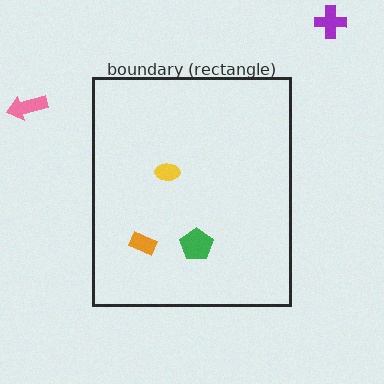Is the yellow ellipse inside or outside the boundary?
Inside.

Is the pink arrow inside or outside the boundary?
Outside.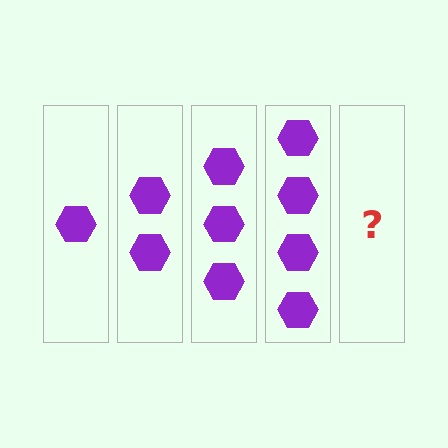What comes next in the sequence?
The next element should be 5 hexagons.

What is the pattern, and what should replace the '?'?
The pattern is that each step adds one more hexagon. The '?' should be 5 hexagons.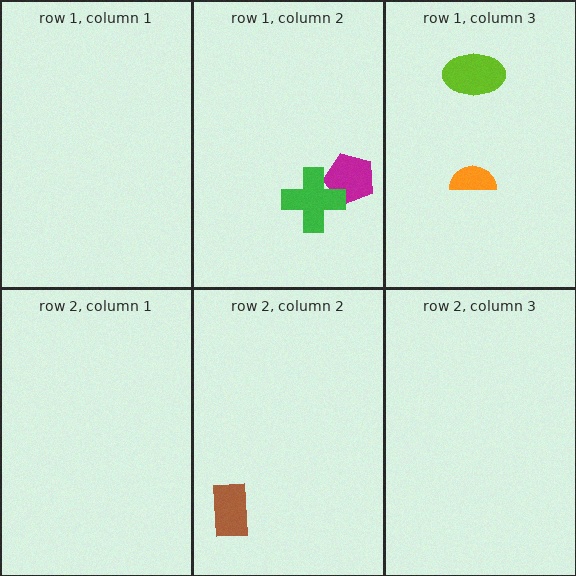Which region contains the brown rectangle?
The row 2, column 2 region.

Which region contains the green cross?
The row 1, column 2 region.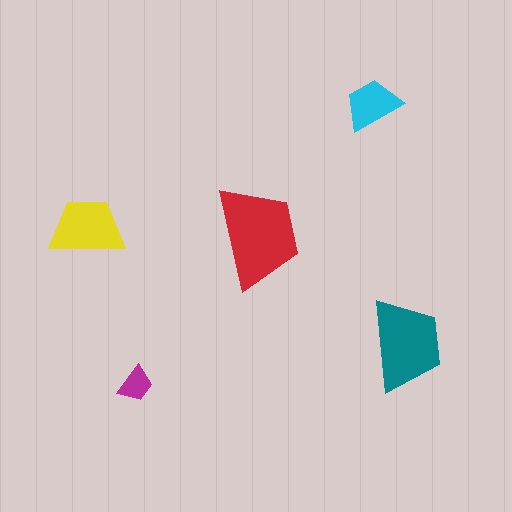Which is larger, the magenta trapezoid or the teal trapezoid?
The teal one.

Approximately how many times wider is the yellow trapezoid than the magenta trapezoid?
About 2 times wider.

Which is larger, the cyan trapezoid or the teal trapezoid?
The teal one.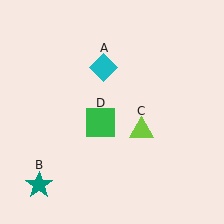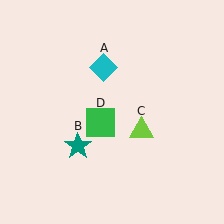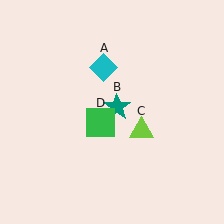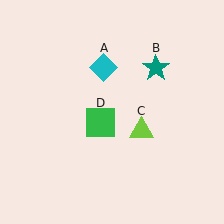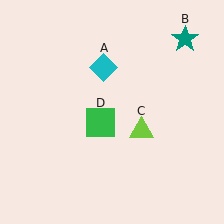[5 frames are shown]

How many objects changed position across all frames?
1 object changed position: teal star (object B).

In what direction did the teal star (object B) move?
The teal star (object B) moved up and to the right.